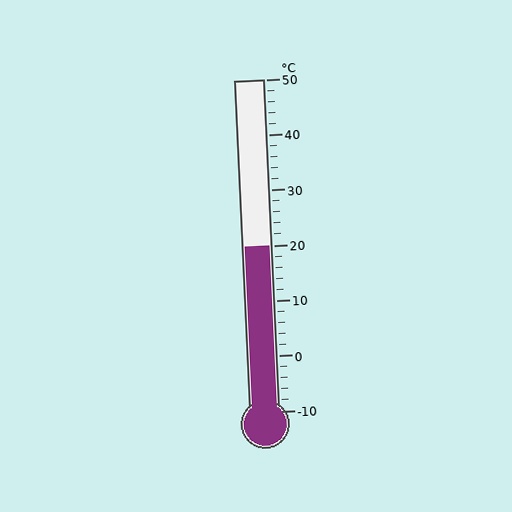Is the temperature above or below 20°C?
The temperature is at 20°C.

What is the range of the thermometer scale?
The thermometer scale ranges from -10°C to 50°C.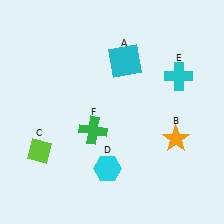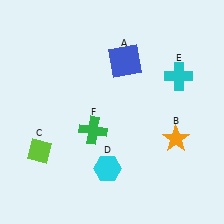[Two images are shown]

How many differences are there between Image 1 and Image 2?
There is 1 difference between the two images.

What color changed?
The square (A) changed from cyan in Image 1 to blue in Image 2.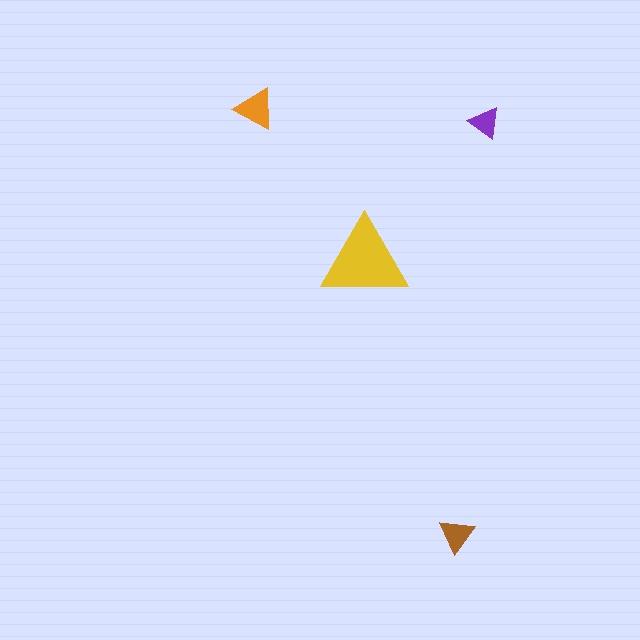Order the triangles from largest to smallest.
the yellow one, the orange one, the brown one, the purple one.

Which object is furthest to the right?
The purple triangle is rightmost.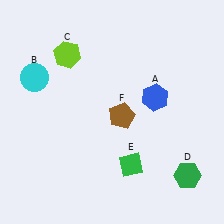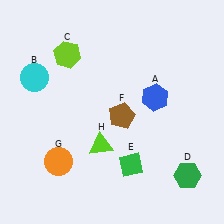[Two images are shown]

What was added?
An orange circle (G), a lime triangle (H) were added in Image 2.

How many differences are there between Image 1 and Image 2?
There are 2 differences between the two images.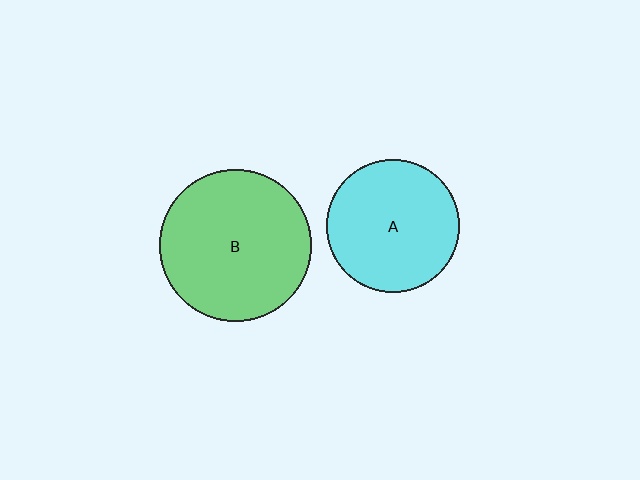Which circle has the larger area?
Circle B (green).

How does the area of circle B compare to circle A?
Approximately 1.3 times.